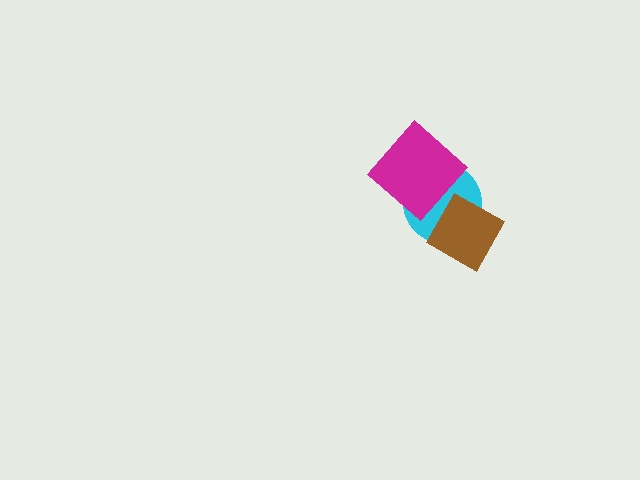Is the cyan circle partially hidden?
Yes, it is partially covered by another shape.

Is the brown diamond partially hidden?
No, no other shape covers it.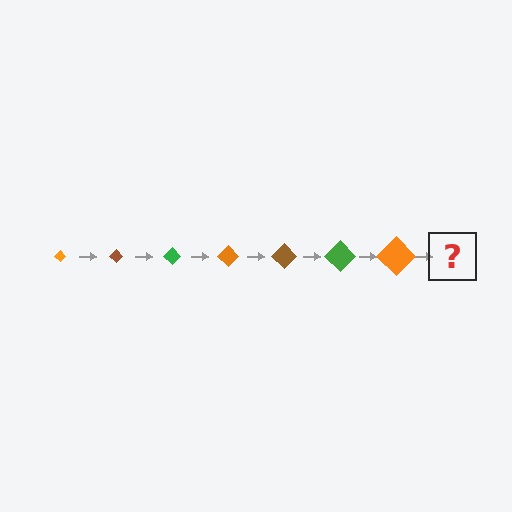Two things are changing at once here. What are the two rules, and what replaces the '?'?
The two rules are that the diamond grows larger each step and the color cycles through orange, brown, and green. The '?' should be a brown diamond, larger than the previous one.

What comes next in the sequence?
The next element should be a brown diamond, larger than the previous one.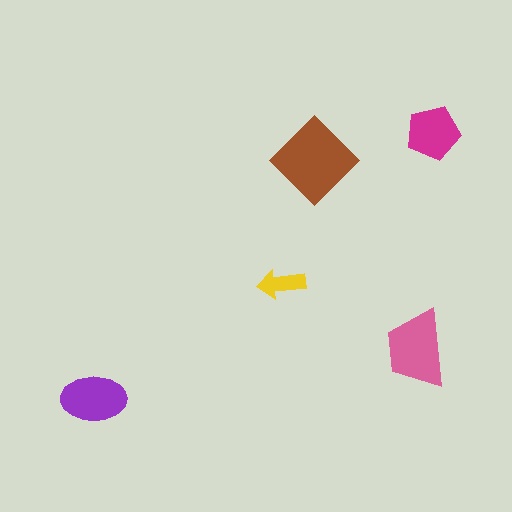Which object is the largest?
The brown diamond.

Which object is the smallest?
The yellow arrow.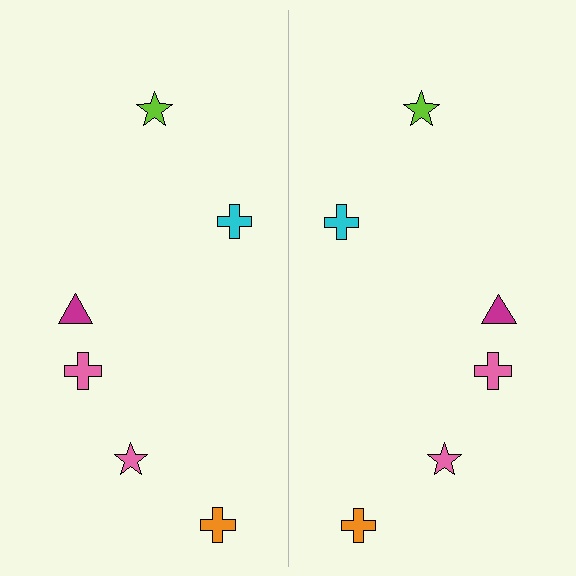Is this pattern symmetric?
Yes, this pattern has bilateral (reflection) symmetry.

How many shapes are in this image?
There are 12 shapes in this image.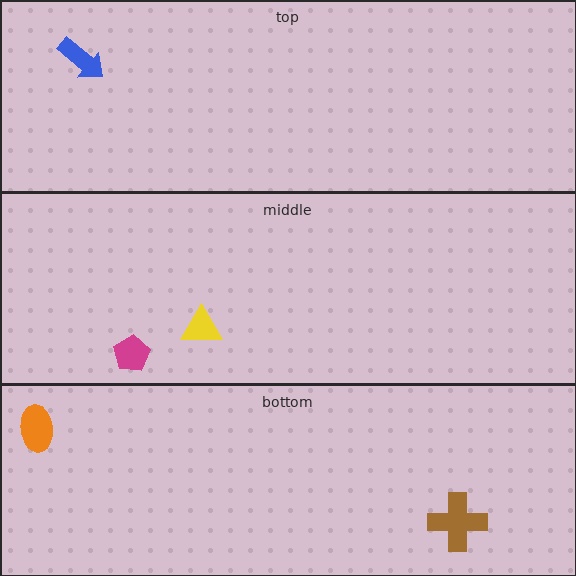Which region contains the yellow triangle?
The middle region.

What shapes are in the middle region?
The yellow triangle, the magenta pentagon.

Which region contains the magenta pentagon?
The middle region.